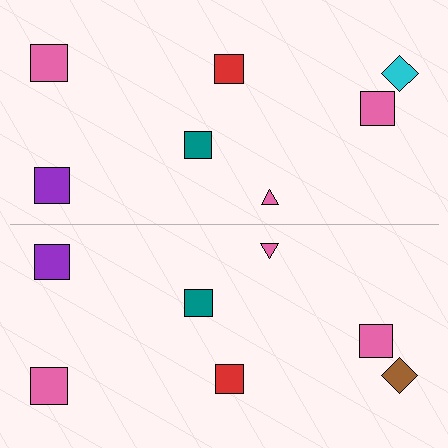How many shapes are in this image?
There are 14 shapes in this image.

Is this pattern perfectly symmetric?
No, the pattern is not perfectly symmetric. The brown diamond on the bottom side breaks the symmetry — its mirror counterpart is cyan.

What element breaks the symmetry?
The brown diamond on the bottom side breaks the symmetry — its mirror counterpart is cyan.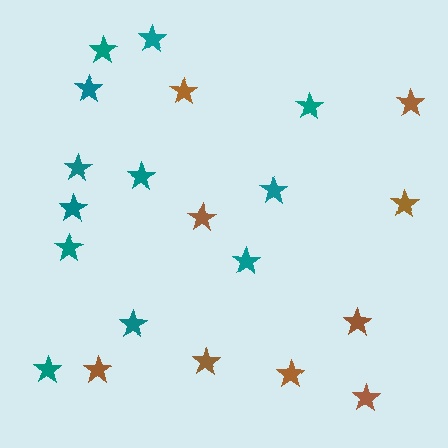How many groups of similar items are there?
There are 2 groups: one group of brown stars (9) and one group of teal stars (12).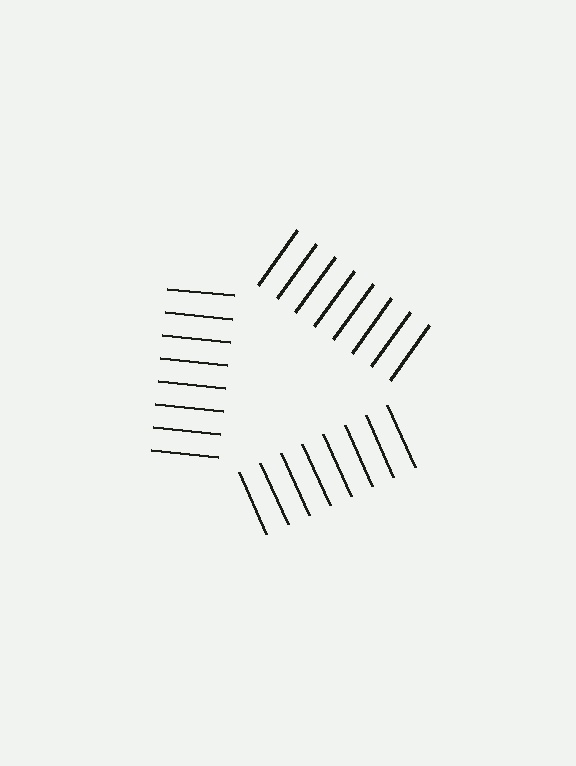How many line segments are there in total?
24 — 8 along each of the 3 edges.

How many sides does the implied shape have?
3 sides — the line-ends trace a triangle.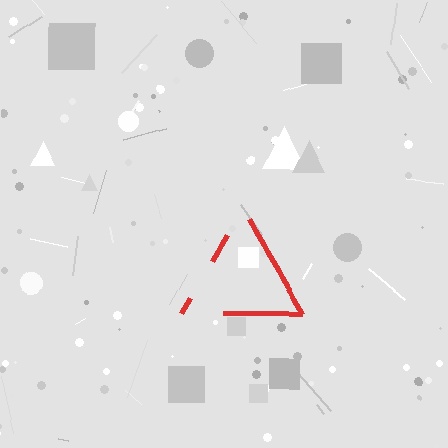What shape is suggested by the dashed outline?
The dashed outline suggests a triangle.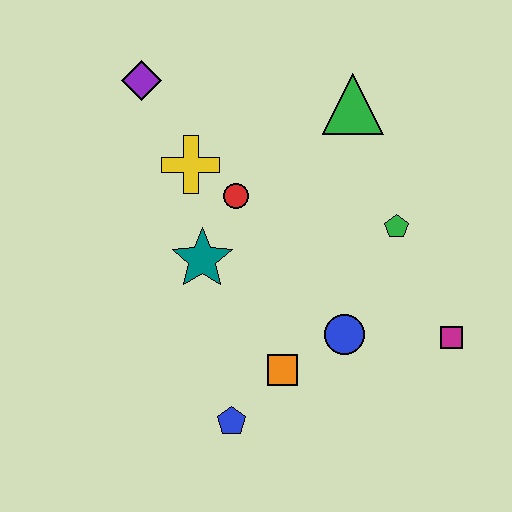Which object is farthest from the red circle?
The magenta square is farthest from the red circle.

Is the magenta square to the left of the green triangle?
No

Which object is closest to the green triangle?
The green pentagon is closest to the green triangle.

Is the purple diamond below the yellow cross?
No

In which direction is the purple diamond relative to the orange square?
The purple diamond is above the orange square.